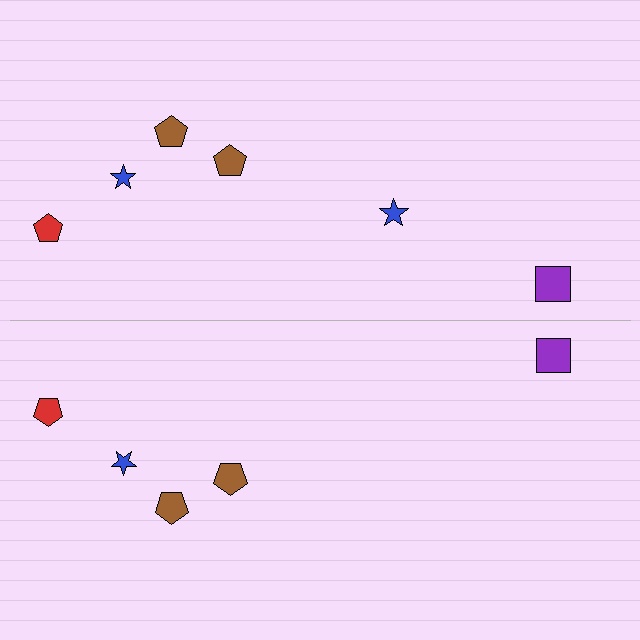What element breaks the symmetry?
A blue star is missing from the bottom side.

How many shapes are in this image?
There are 11 shapes in this image.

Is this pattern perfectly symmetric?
No, the pattern is not perfectly symmetric. A blue star is missing from the bottom side.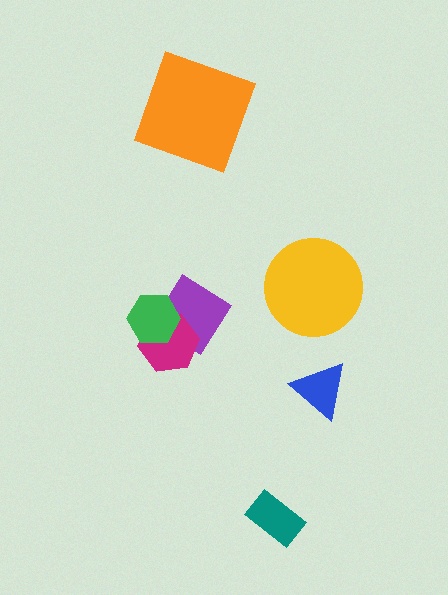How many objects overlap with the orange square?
0 objects overlap with the orange square.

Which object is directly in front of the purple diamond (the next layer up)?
The magenta hexagon is directly in front of the purple diamond.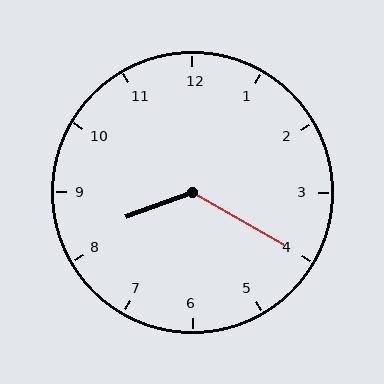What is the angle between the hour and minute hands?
Approximately 130 degrees.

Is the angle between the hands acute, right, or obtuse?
It is obtuse.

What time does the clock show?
8:20.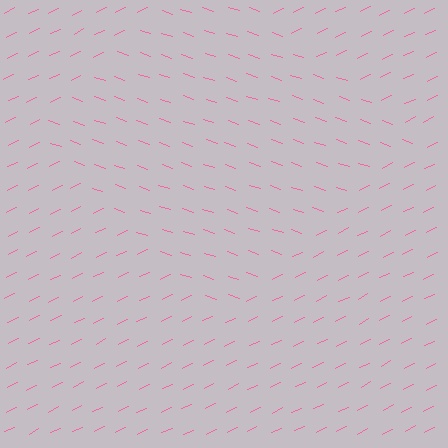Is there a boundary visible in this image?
Yes, there is a texture boundary formed by a change in line orientation.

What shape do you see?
I see a diamond.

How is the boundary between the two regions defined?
The boundary is defined purely by a change in line orientation (approximately 45 degrees difference). All lines are the same color and thickness.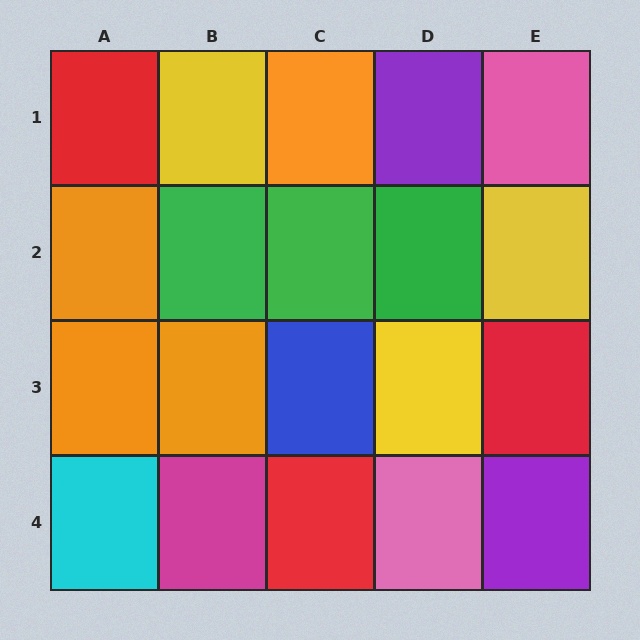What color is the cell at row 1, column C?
Orange.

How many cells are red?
3 cells are red.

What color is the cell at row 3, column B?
Orange.